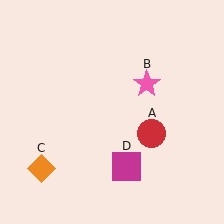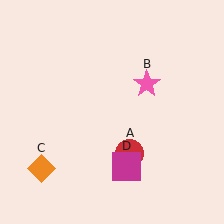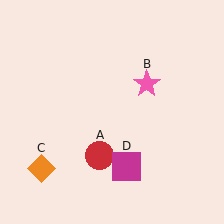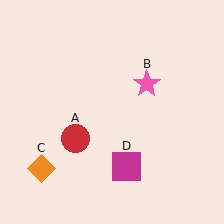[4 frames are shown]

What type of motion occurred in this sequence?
The red circle (object A) rotated clockwise around the center of the scene.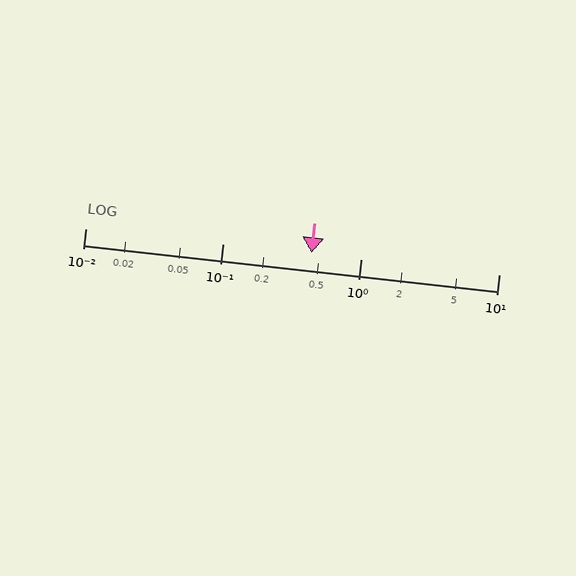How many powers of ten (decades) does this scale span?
The scale spans 3 decades, from 0.01 to 10.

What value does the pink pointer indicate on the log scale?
The pointer indicates approximately 0.44.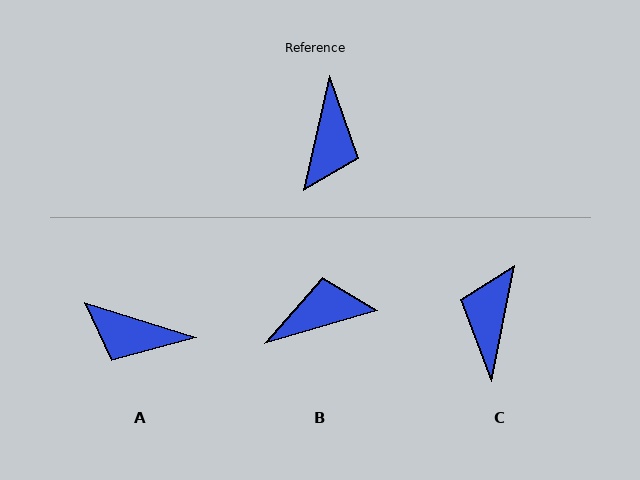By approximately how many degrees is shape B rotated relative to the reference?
Approximately 119 degrees counter-clockwise.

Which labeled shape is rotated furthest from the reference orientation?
C, about 178 degrees away.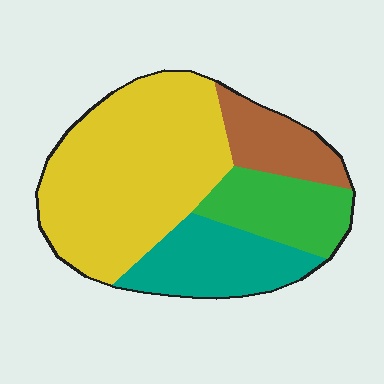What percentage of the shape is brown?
Brown takes up less than a quarter of the shape.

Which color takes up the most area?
Yellow, at roughly 50%.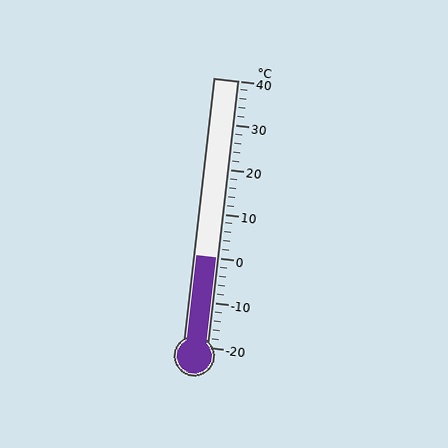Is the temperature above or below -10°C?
The temperature is above -10°C.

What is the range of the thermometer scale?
The thermometer scale ranges from -20°C to 40°C.